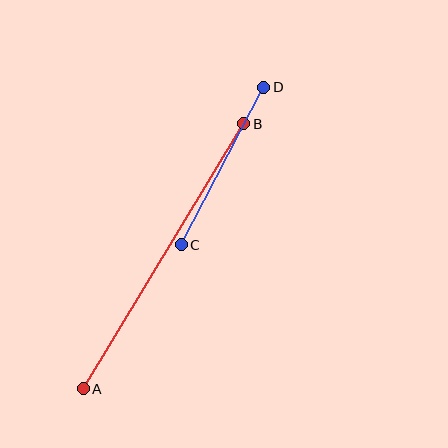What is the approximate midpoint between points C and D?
The midpoint is at approximately (222, 166) pixels.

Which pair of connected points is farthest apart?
Points A and B are farthest apart.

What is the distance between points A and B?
The distance is approximately 310 pixels.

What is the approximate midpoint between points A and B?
The midpoint is at approximately (163, 256) pixels.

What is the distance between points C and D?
The distance is approximately 178 pixels.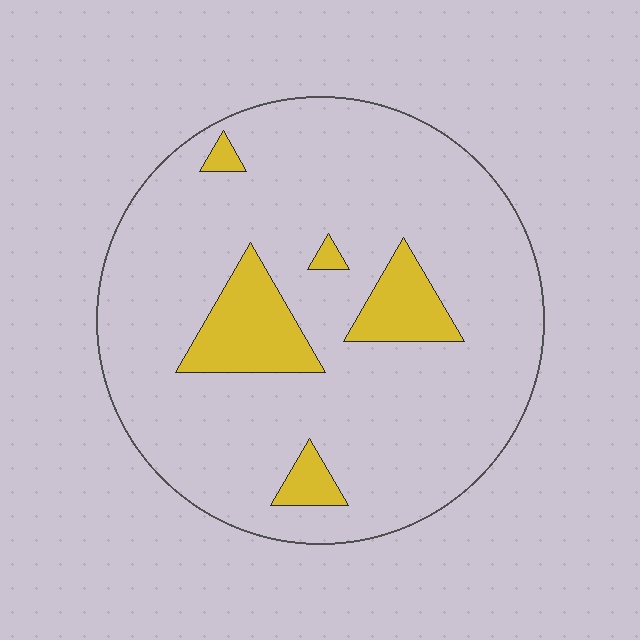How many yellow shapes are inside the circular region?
5.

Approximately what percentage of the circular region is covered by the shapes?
Approximately 15%.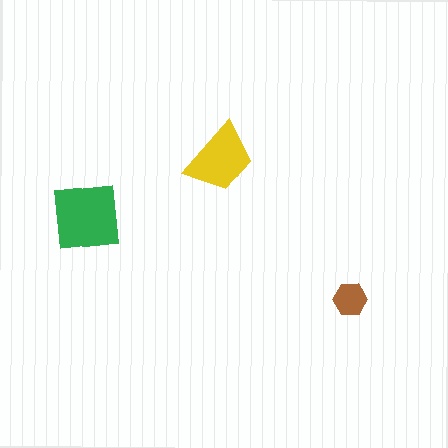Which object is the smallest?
The brown hexagon.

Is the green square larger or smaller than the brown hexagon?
Larger.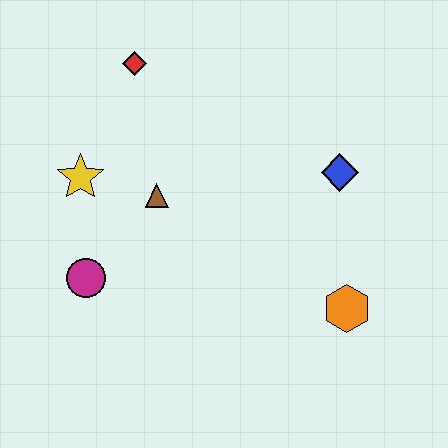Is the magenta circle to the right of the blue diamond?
No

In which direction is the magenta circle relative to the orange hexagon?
The magenta circle is to the left of the orange hexagon.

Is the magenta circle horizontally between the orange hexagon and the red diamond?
No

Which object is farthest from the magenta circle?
The blue diamond is farthest from the magenta circle.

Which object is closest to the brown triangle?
The yellow star is closest to the brown triangle.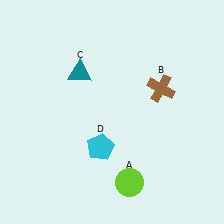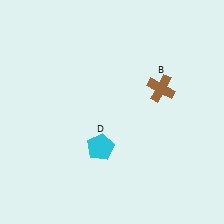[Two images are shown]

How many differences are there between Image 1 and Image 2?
There are 2 differences between the two images.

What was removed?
The lime circle (A), the teal triangle (C) were removed in Image 2.